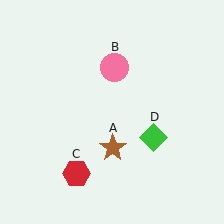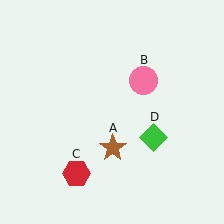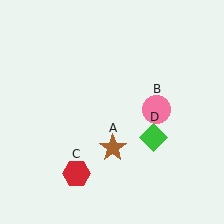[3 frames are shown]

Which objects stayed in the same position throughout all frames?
Brown star (object A) and red hexagon (object C) and green diamond (object D) remained stationary.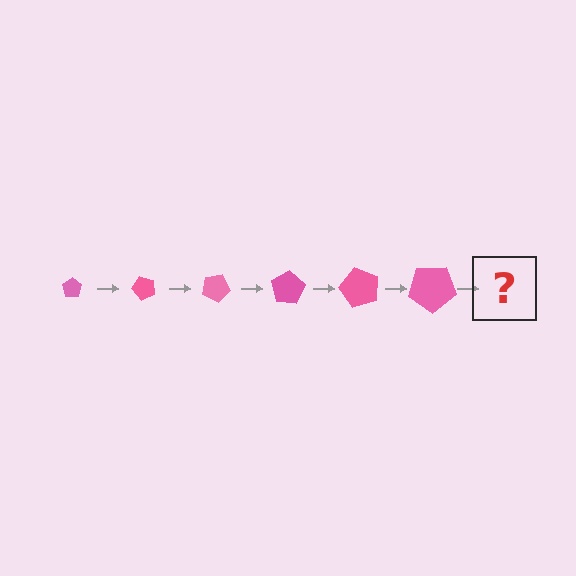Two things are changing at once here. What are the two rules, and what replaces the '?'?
The two rules are that the pentagon grows larger each step and it rotates 50 degrees each step. The '?' should be a pentagon, larger than the previous one and rotated 300 degrees from the start.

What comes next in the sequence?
The next element should be a pentagon, larger than the previous one and rotated 300 degrees from the start.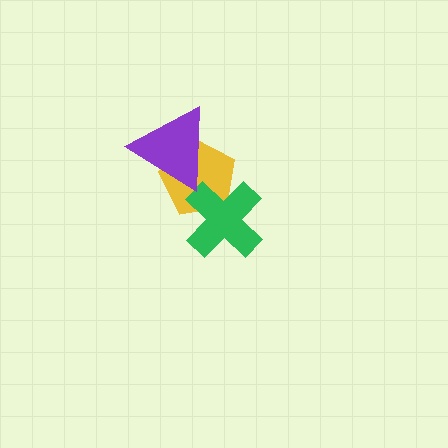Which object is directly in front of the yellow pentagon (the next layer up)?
The green cross is directly in front of the yellow pentagon.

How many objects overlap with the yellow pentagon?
2 objects overlap with the yellow pentagon.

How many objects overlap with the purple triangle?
1 object overlaps with the purple triangle.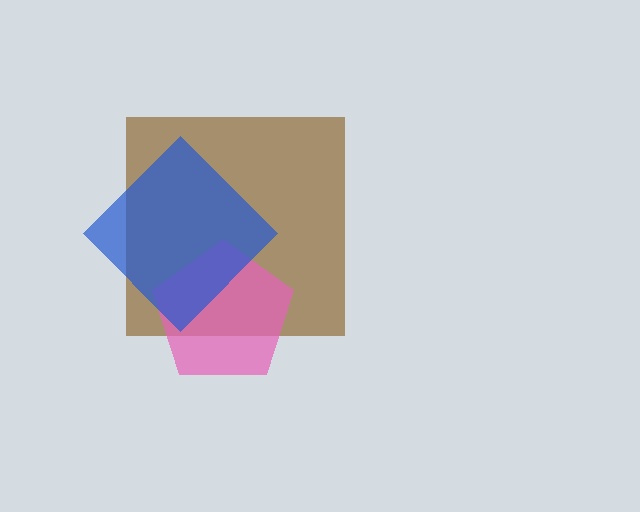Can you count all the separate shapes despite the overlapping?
Yes, there are 3 separate shapes.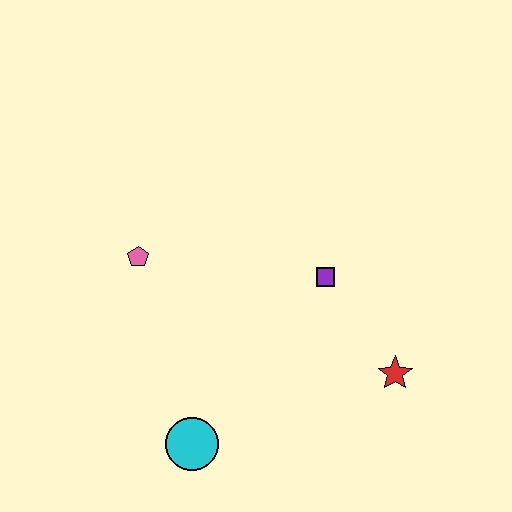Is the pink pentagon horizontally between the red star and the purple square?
No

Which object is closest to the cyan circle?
The pink pentagon is closest to the cyan circle.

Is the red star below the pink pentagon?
Yes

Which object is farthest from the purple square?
The cyan circle is farthest from the purple square.